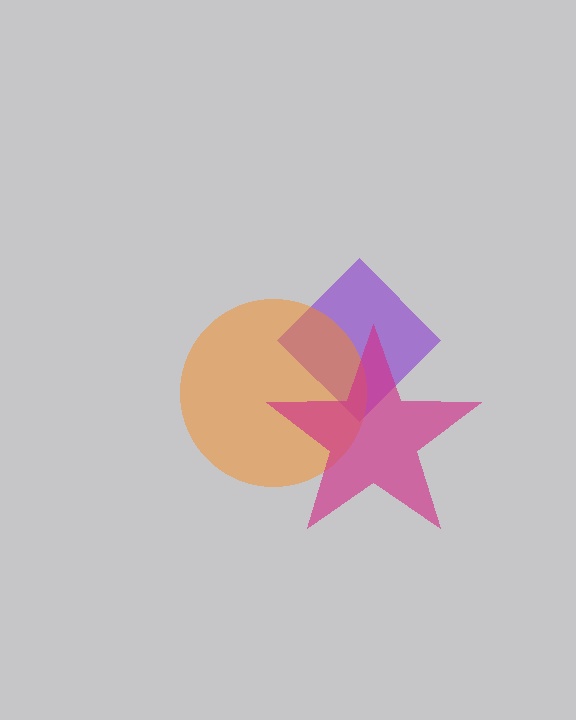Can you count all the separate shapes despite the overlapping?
Yes, there are 3 separate shapes.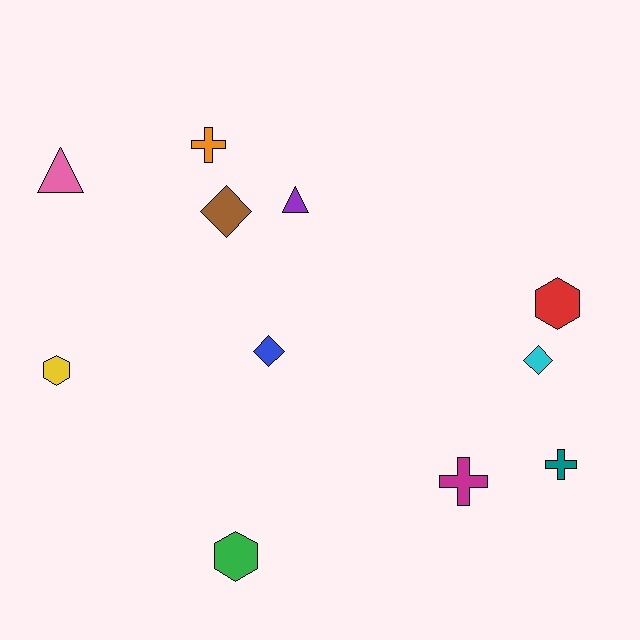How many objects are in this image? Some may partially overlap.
There are 11 objects.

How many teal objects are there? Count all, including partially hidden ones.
There is 1 teal object.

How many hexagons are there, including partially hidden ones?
There are 3 hexagons.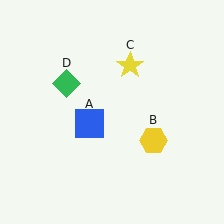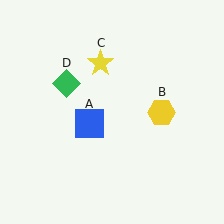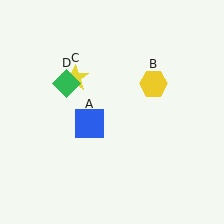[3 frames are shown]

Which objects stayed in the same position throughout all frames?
Blue square (object A) and green diamond (object D) remained stationary.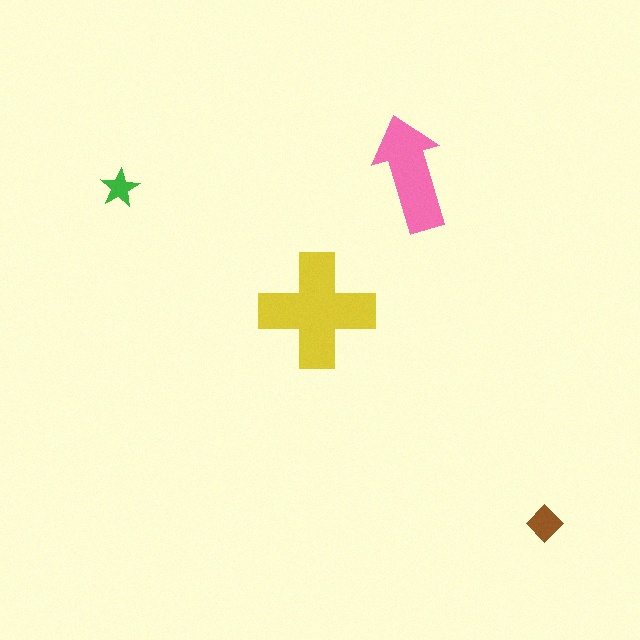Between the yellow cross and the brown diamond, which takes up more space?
The yellow cross.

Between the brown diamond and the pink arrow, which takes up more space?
The pink arrow.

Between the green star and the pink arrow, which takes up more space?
The pink arrow.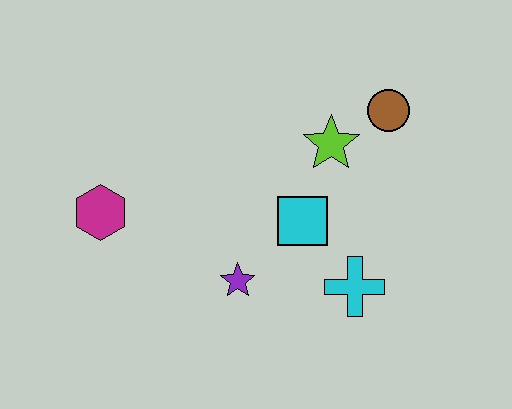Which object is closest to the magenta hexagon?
The purple star is closest to the magenta hexagon.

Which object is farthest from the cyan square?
The magenta hexagon is farthest from the cyan square.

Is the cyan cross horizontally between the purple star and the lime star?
No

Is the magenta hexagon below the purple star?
No